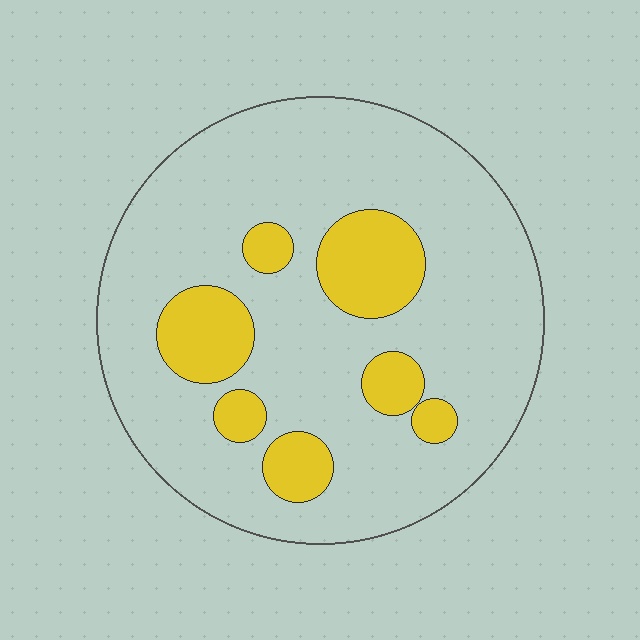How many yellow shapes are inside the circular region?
7.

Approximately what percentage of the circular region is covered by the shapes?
Approximately 20%.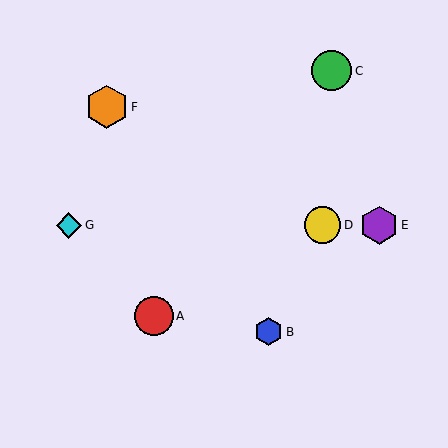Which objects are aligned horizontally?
Objects D, E, G are aligned horizontally.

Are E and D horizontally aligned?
Yes, both are at y≈225.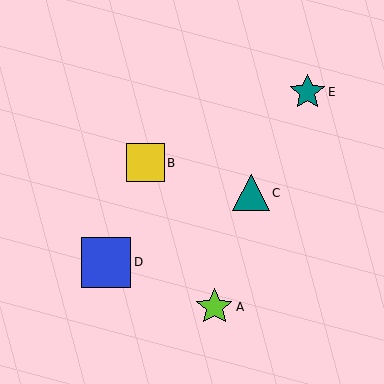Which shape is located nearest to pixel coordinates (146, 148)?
The yellow square (labeled B) at (145, 163) is nearest to that location.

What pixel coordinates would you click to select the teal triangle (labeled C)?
Click at (251, 193) to select the teal triangle C.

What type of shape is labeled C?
Shape C is a teal triangle.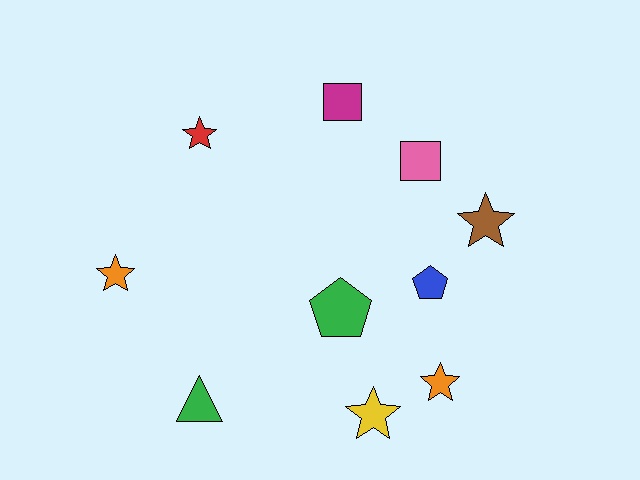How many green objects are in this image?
There are 2 green objects.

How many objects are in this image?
There are 10 objects.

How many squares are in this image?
There are 2 squares.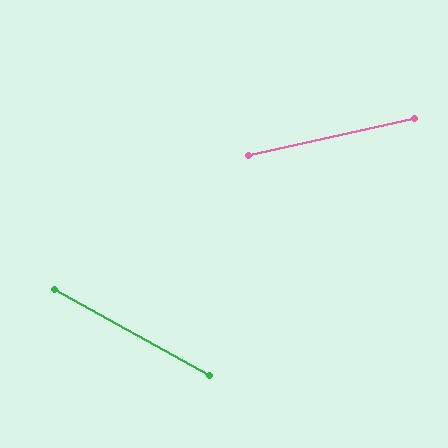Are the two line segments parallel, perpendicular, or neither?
Neither parallel nor perpendicular — they differ by about 42°.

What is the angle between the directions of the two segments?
Approximately 42 degrees.